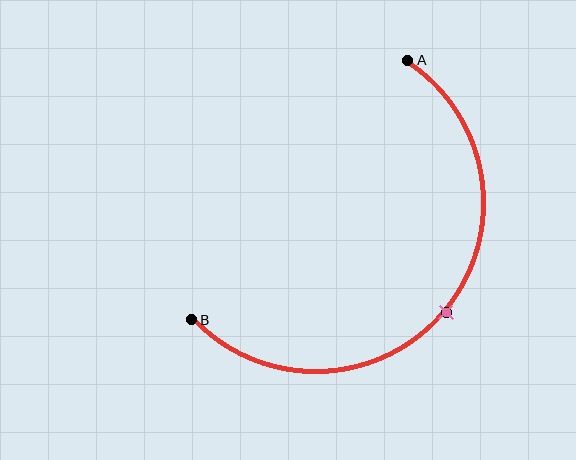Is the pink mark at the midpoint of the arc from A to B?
Yes. The pink mark lies on the arc at equal arc-length from both A and B — it is the arc midpoint.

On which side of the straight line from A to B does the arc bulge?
The arc bulges below and to the right of the straight line connecting A and B.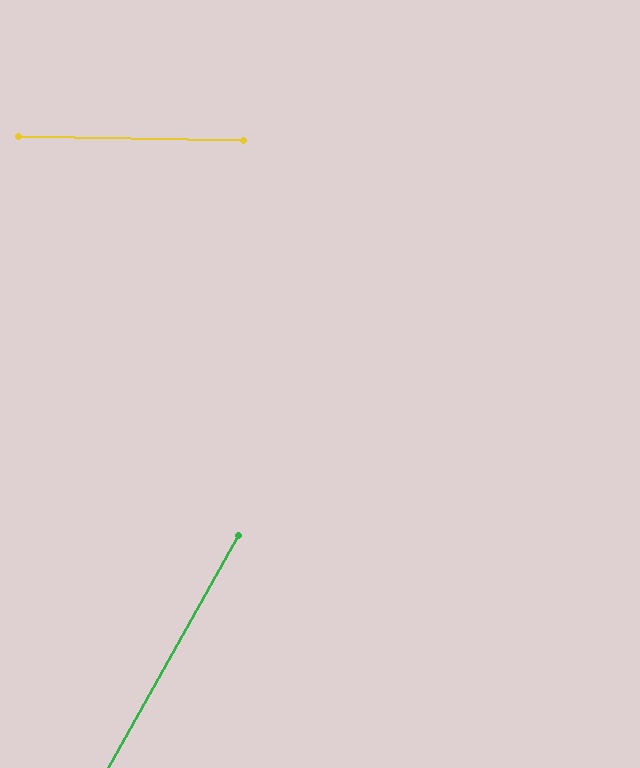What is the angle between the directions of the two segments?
Approximately 62 degrees.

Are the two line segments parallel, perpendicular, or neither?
Neither parallel nor perpendicular — they differ by about 62°.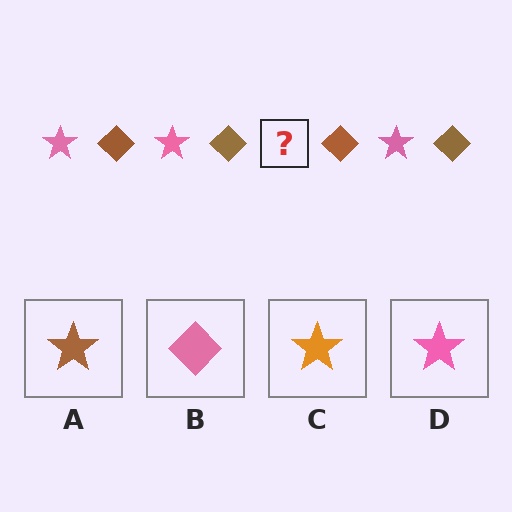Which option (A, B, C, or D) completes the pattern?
D.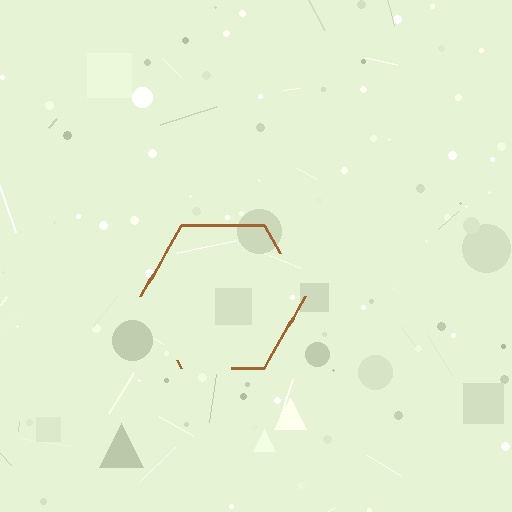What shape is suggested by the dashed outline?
The dashed outline suggests a hexagon.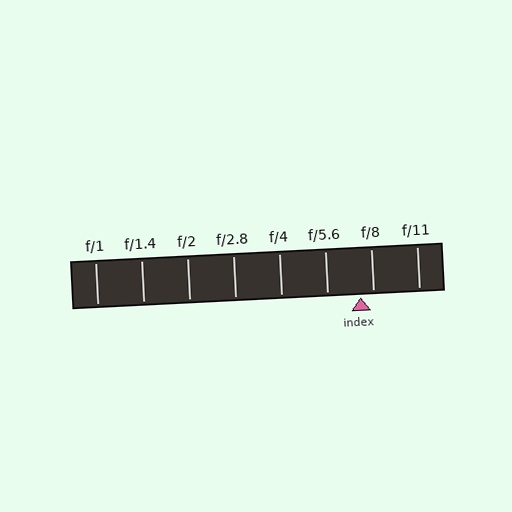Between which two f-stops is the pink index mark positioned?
The index mark is between f/5.6 and f/8.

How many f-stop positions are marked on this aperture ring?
There are 8 f-stop positions marked.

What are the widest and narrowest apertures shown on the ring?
The widest aperture shown is f/1 and the narrowest is f/11.